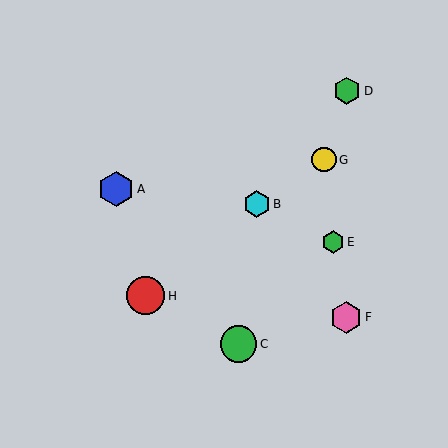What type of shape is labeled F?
Shape F is a pink hexagon.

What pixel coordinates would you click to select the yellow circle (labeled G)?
Click at (324, 160) to select the yellow circle G.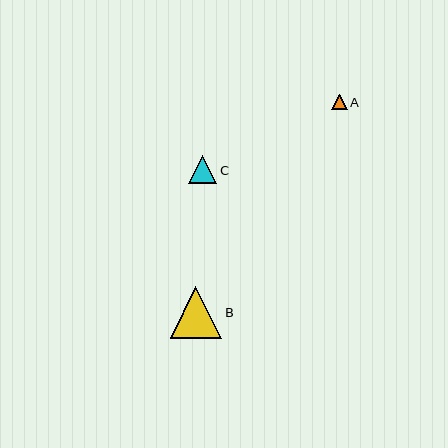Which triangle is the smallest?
Triangle A is the smallest with a size of approximately 16 pixels.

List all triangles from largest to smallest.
From largest to smallest: B, C, A.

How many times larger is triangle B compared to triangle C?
Triangle B is approximately 1.8 times the size of triangle C.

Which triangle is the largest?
Triangle B is the largest with a size of approximately 51 pixels.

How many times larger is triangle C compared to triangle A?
Triangle C is approximately 1.8 times the size of triangle A.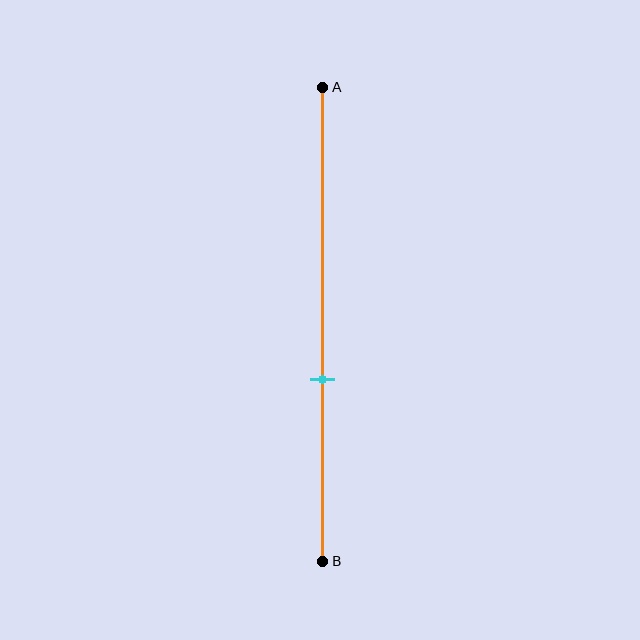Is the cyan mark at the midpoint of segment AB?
No, the mark is at about 60% from A, not at the 50% midpoint.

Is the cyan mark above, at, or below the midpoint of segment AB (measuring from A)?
The cyan mark is below the midpoint of segment AB.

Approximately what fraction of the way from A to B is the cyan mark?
The cyan mark is approximately 60% of the way from A to B.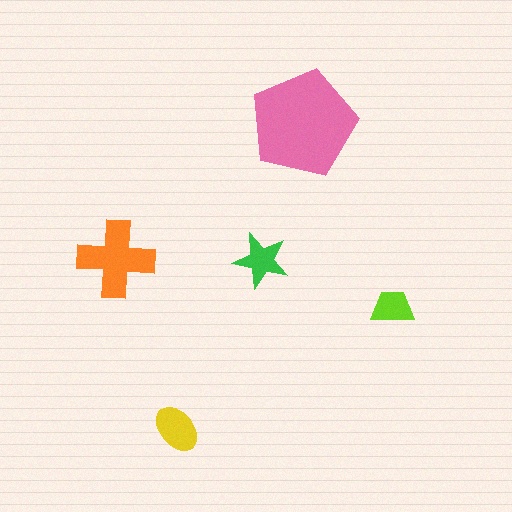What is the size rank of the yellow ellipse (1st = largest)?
3rd.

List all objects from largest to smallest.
The pink pentagon, the orange cross, the yellow ellipse, the green star, the lime trapezoid.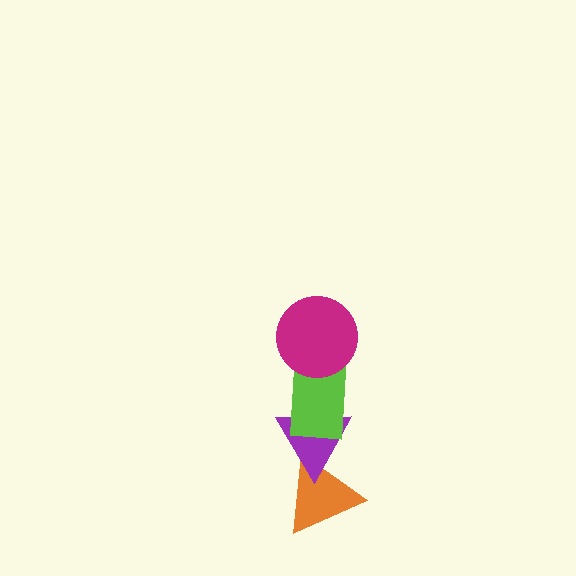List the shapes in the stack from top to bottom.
From top to bottom: the magenta circle, the lime rectangle, the purple triangle, the orange triangle.